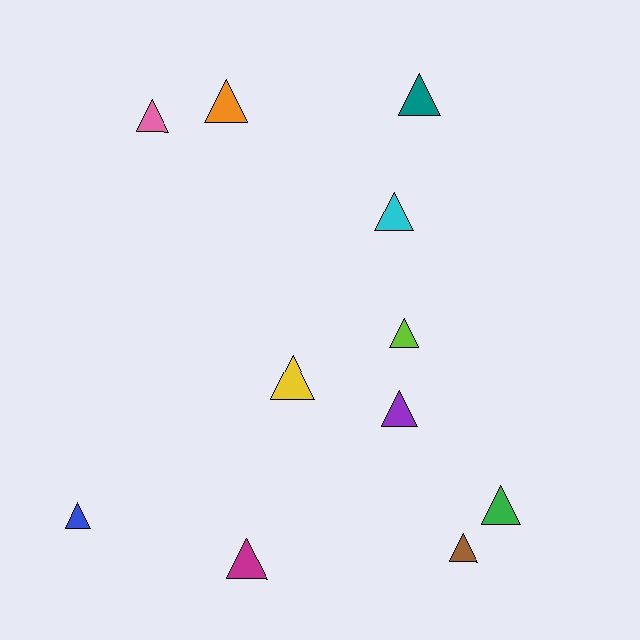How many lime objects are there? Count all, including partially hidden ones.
There is 1 lime object.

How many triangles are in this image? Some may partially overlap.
There are 11 triangles.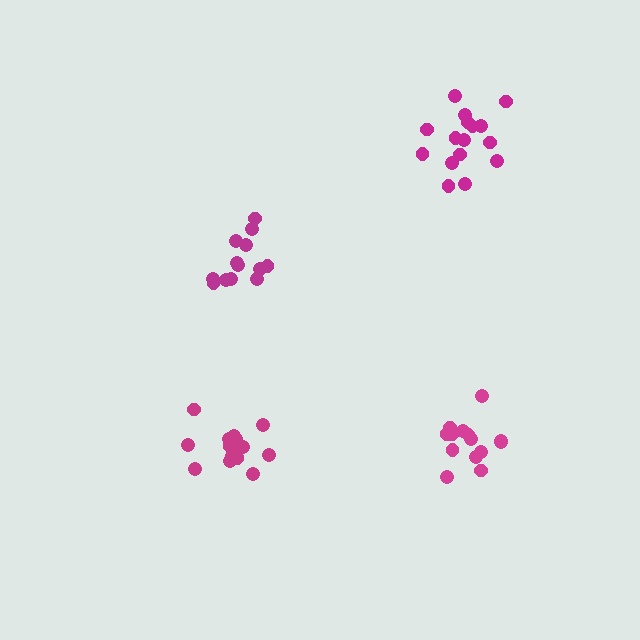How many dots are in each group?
Group 1: 15 dots, Group 2: 13 dots, Group 3: 14 dots, Group 4: 16 dots (58 total).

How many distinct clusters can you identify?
There are 4 distinct clusters.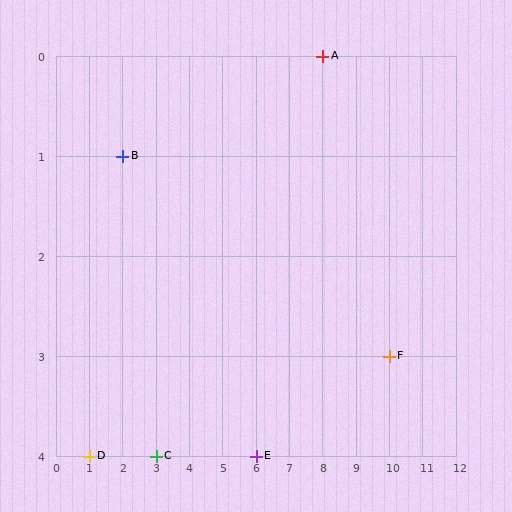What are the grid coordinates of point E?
Point E is at grid coordinates (6, 4).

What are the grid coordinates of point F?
Point F is at grid coordinates (10, 3).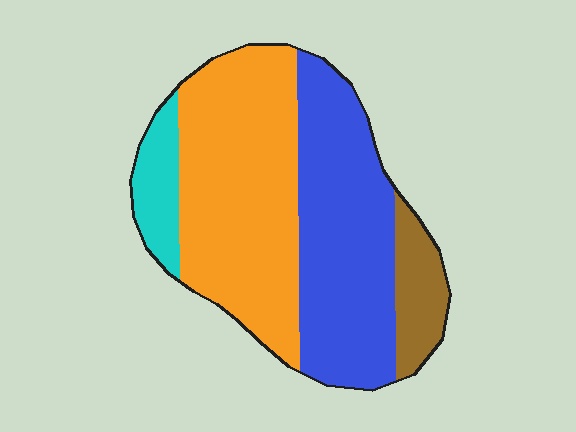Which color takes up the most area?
Orange, at roughly 45%.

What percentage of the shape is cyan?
Cyan covers around 10% of the shape.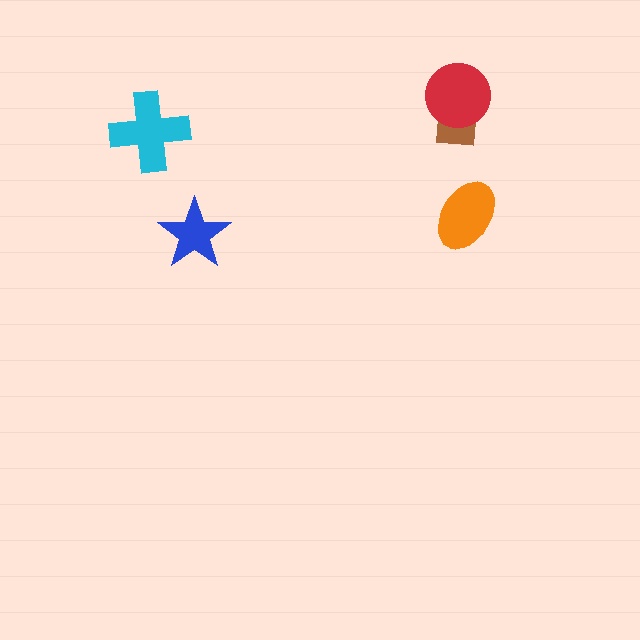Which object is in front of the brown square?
The red circle is in front of the brown square.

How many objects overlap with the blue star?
0 objects overlap with the blue star.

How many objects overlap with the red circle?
1 object overlaps with the red circle.